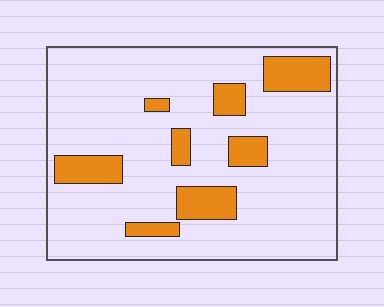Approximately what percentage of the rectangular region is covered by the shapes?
Approximately 15%.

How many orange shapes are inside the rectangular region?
8.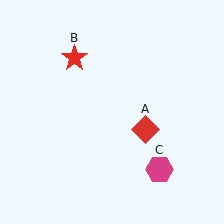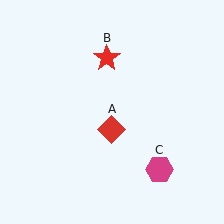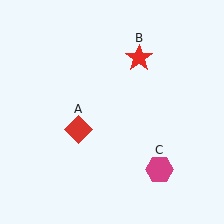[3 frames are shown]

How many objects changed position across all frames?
2 objects changed position: red diamond (object A), red star (object B).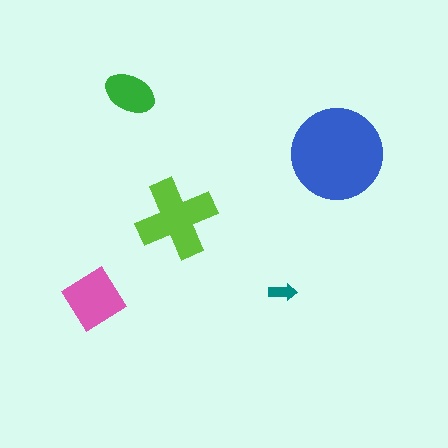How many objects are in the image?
There are 5 objects in the image.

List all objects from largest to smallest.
The blue circle, the lime cross, the pink diamond, the green ellipse, the teal arrow.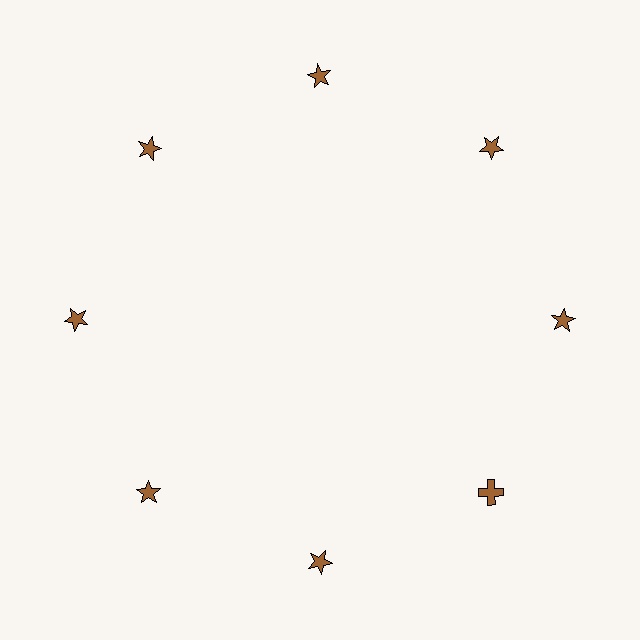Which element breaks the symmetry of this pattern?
The brown cross at roughly the 4 o'clock position breaks the symmetry. All other shapes are brown stars.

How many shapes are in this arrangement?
There are 8 shapes arranged in a ring pattern.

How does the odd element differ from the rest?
It has a different shape: cross instead of star.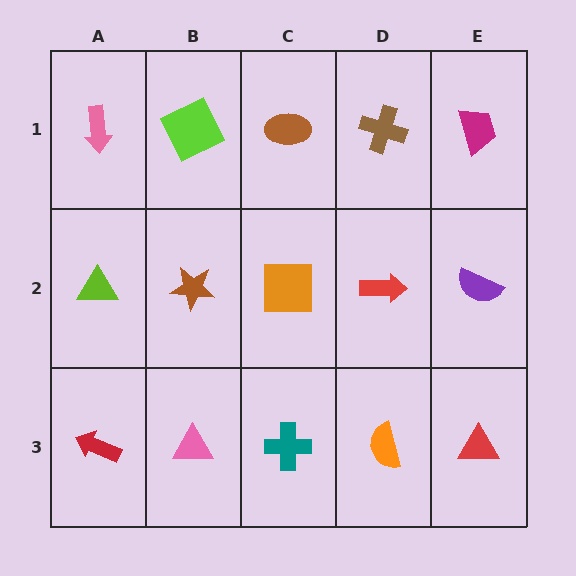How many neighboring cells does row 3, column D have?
3.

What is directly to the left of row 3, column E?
An orange semicircle.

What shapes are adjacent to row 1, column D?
A red arrow (row 2, column D), a brown ellipse (row 1, column C), a magenta trapezoid (row 1, column E).